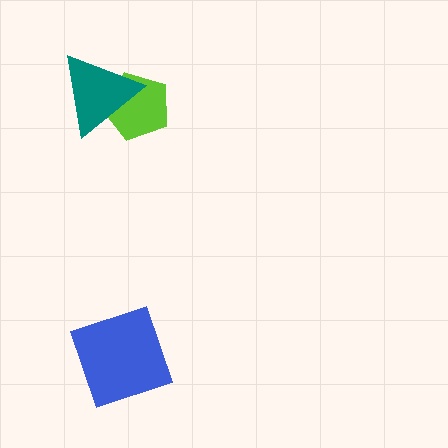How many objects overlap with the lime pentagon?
1 object overlaps with the lime pentagon.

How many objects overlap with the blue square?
0 objects overlap with the blue square.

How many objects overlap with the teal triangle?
1 object overlaps with the teal triangle.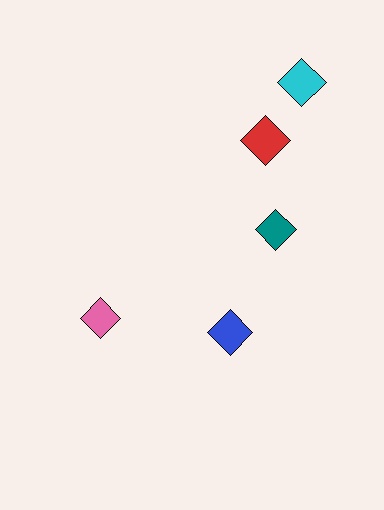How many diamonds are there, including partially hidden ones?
There are 5 diamonds.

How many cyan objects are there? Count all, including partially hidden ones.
There is 1 cyan object.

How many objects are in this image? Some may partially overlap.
There are 5 objects.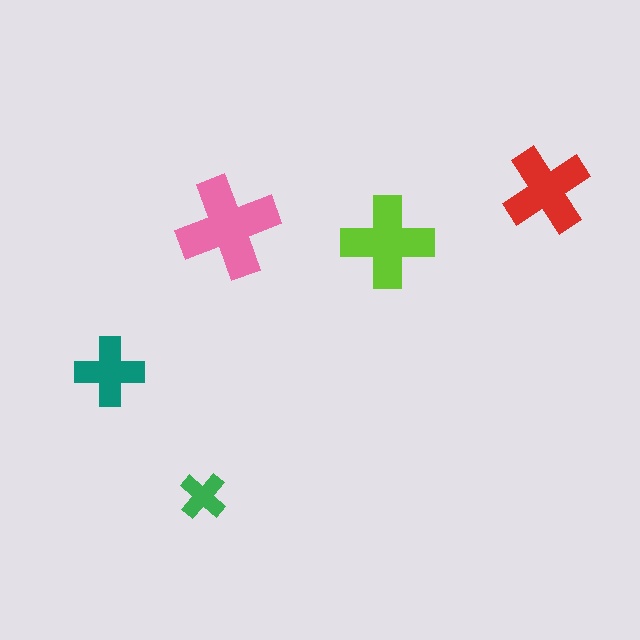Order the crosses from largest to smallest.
the pink one, the lime one, the red one, the teal one, the green one.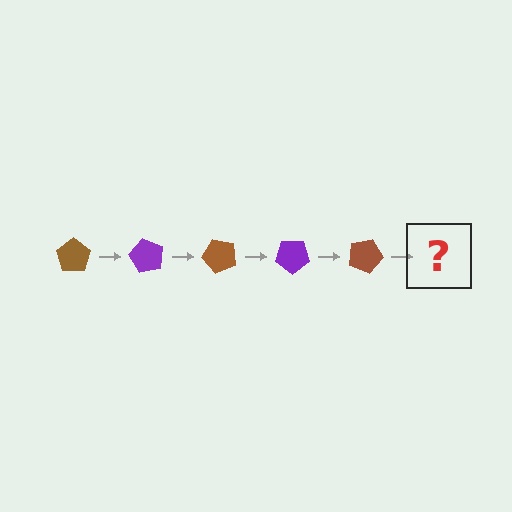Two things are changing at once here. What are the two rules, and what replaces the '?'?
The two rules are that it rotates 60 degrees each step and the color cycles through brown and purple. The '?' should be a purple pentagon, rotated 300 degrees from the start.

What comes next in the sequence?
The next element should be a purple pentagon, rotated 300 degrees from the start.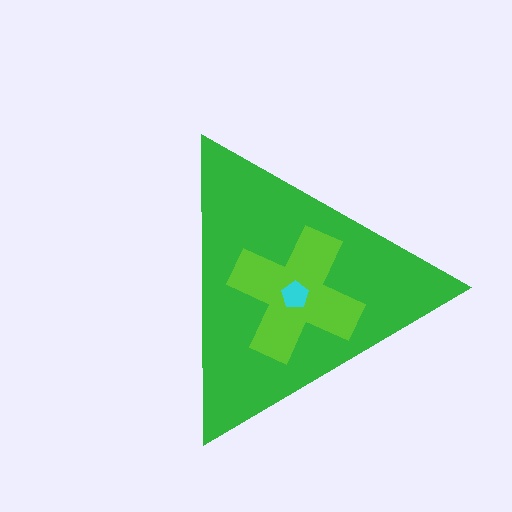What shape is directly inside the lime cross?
The cyan pentagon.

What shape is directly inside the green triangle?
The lime cross.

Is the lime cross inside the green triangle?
Yes.